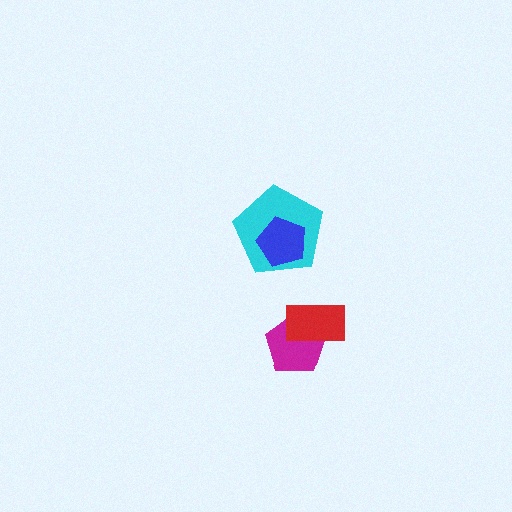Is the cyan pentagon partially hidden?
Yes, it is partially covered by another shape.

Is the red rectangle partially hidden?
No, no other shape covers it.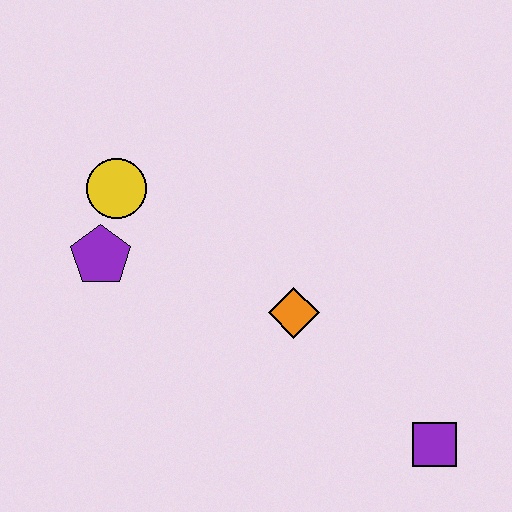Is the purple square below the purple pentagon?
Yes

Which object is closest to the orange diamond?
The purple square is closest to the orange diamond.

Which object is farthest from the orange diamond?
The yellow circle is farthest from the orange diamond.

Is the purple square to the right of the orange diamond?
Yes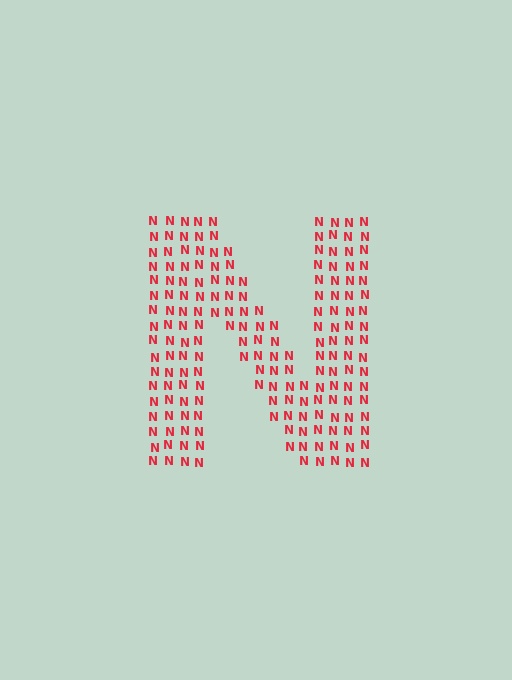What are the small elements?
The small elements are letter N's.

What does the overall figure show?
The overall figure shows the letter N.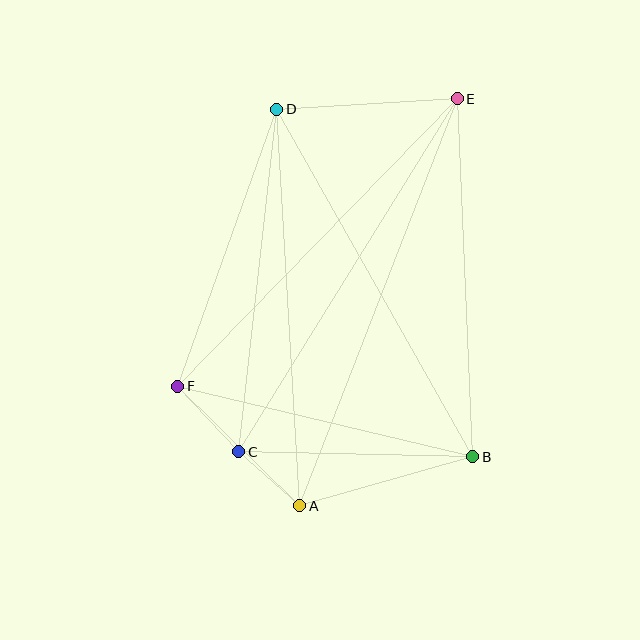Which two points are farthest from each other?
Points A and E are farthest from each other.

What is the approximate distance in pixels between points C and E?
The distance between C and E is approximately 415 pixels.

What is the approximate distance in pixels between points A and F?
The distance between A and F is approximately 171 pixels.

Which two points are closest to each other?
Points A and C are closest to each other.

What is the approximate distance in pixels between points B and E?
The distance between B and E is approximately 358 pixels.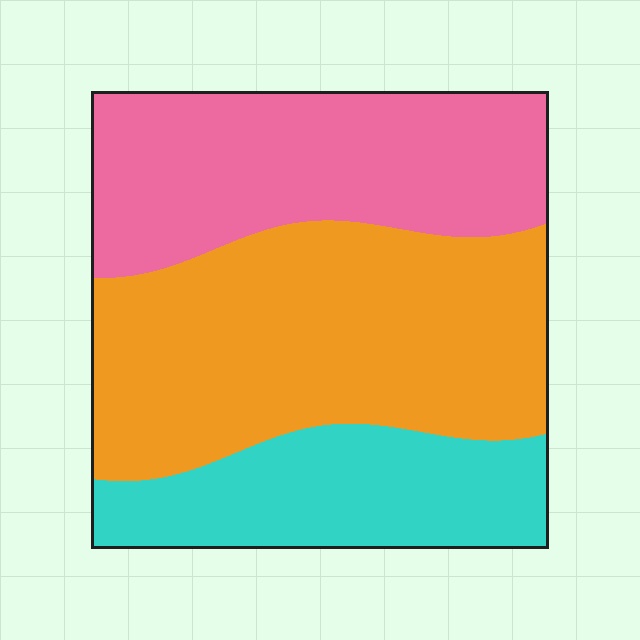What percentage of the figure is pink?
Pink takes up between a quarter and a half of the figure.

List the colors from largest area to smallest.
From largest to smallest: orange, pink, cyan.